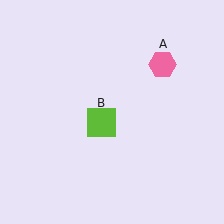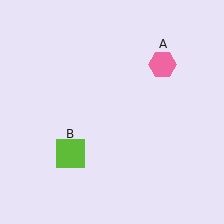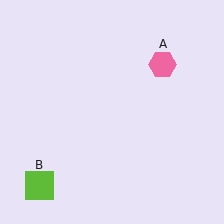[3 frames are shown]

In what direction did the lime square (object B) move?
The lime square (object B) moved down and to the left.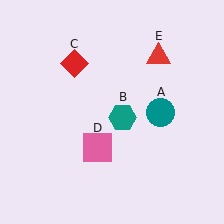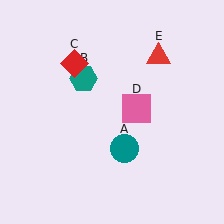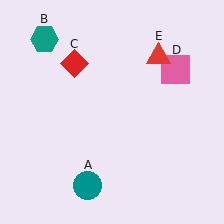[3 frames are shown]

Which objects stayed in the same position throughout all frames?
Red diamond (object C) and red triangle (object E) remained stationary.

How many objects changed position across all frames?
3 objects changed position: teal circle (object A), teal hexagon (object B), pink square (object D).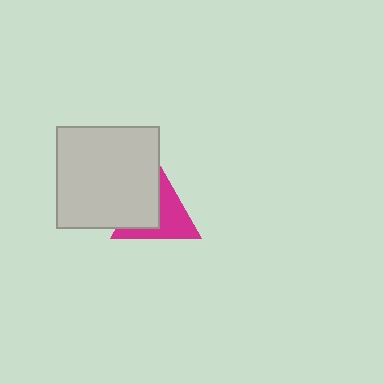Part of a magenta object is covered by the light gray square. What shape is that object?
It is a triangle.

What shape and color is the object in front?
The object in front is a light gray square.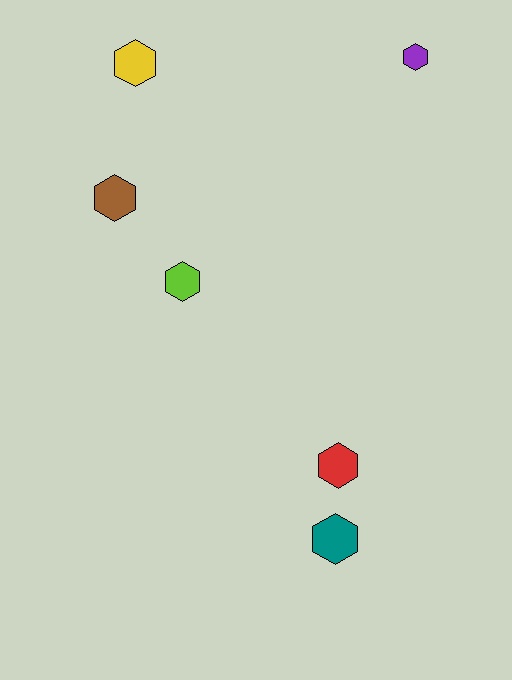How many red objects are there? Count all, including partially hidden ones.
There is 1 red object.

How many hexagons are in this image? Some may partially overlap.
There are 6 hexagons.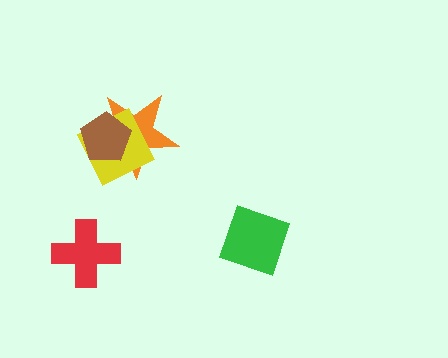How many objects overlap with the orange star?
2 objects overlap with the orange star.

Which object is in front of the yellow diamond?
The brown pentagon is in front of the yellow diamond.